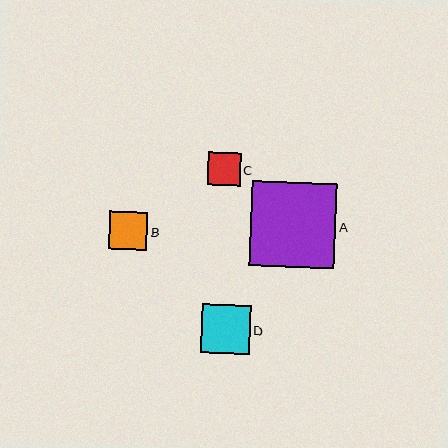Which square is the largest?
Square A is the largest with a size of approximately 85 pixels.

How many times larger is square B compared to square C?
Square B is approximately 1.2 times the size of square C.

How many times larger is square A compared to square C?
Square A is approximately 2.6 times the size of square C.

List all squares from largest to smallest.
From largest to smallest: A, D, B, C.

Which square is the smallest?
Square C is the smallest with a size of approximately 33 pixels.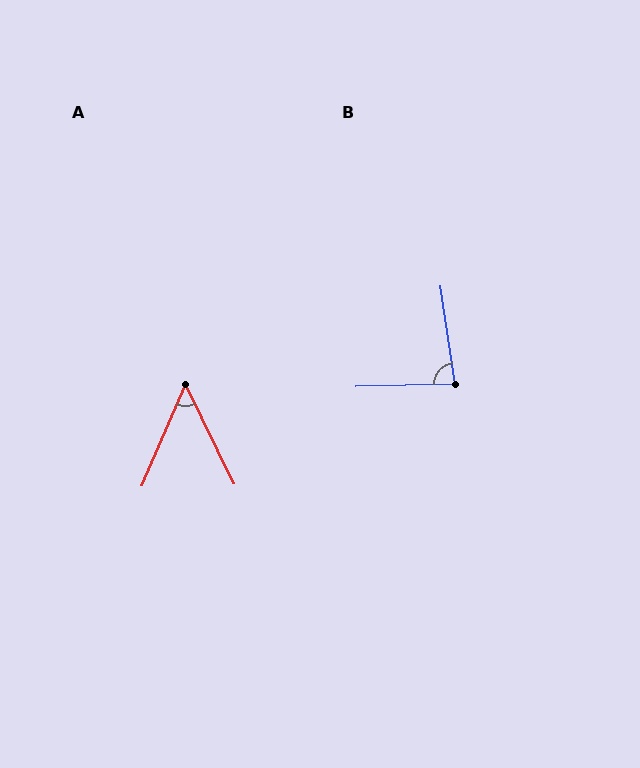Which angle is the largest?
B, at approximately 83 degrees.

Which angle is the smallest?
A, at approximately 49 degrees.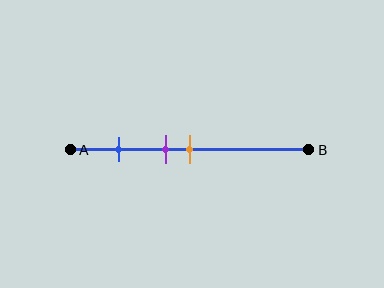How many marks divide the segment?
There are 3 marks dividing the segment.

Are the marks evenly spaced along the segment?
No, the marks are not evenly spaced.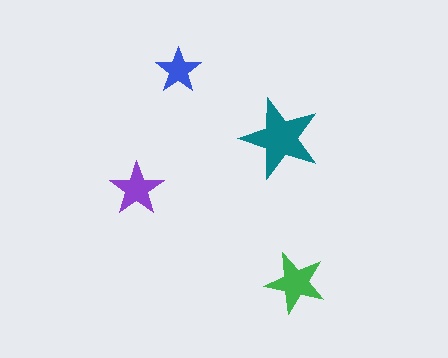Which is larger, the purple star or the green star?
The green one.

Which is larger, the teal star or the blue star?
The teal one.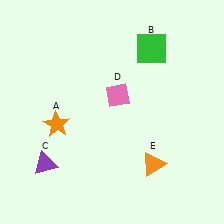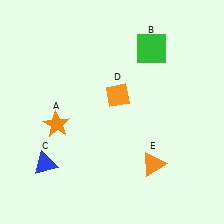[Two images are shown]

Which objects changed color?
C changed from purple to blue. D changed from pink to orange.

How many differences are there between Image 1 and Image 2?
There are 2 differences between the two images.